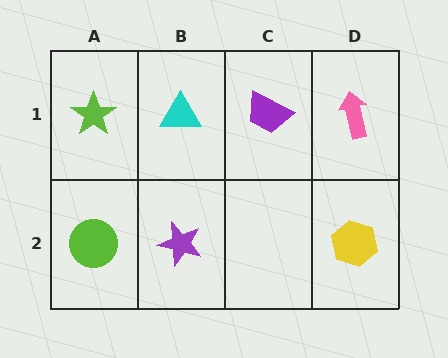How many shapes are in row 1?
4 shapes.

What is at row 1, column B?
A cyan triangle.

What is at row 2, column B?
A purple star.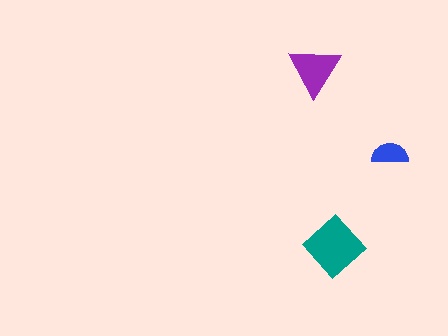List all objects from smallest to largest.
The blue semicircle, the purple triangle, the teal diamond.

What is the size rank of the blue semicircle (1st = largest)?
3rd.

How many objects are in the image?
There are 3 objects in the image.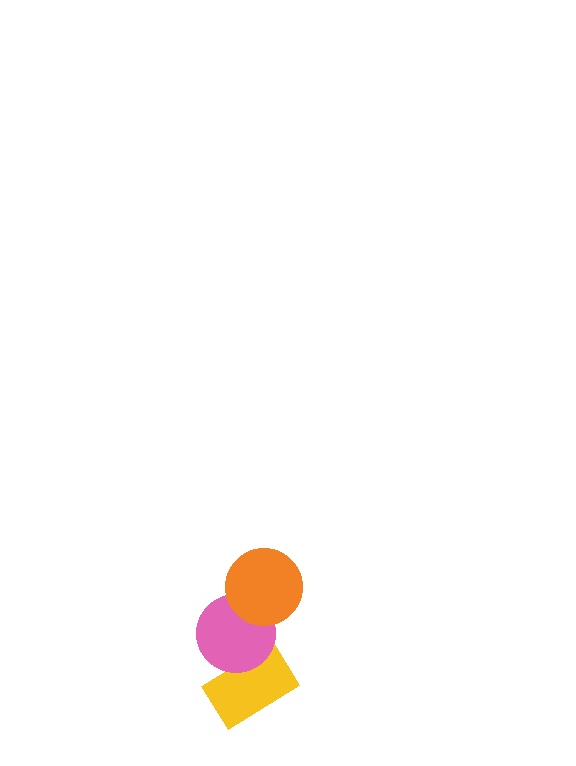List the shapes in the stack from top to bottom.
From top to bottom: the orange circle, the pink circle, the yellow rectangle.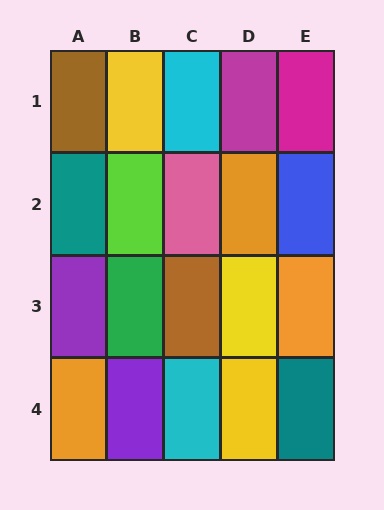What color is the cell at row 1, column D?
Magenta.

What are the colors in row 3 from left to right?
Purple, green, brown, yellow, orange.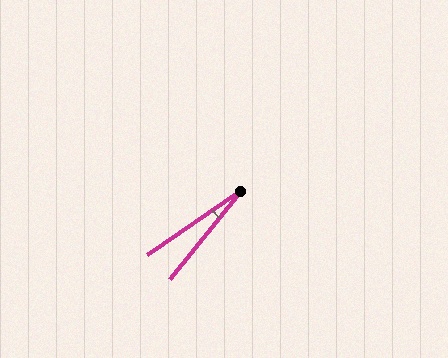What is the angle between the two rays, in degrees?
Approximately 16 degrees.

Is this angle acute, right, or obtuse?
It is acute.